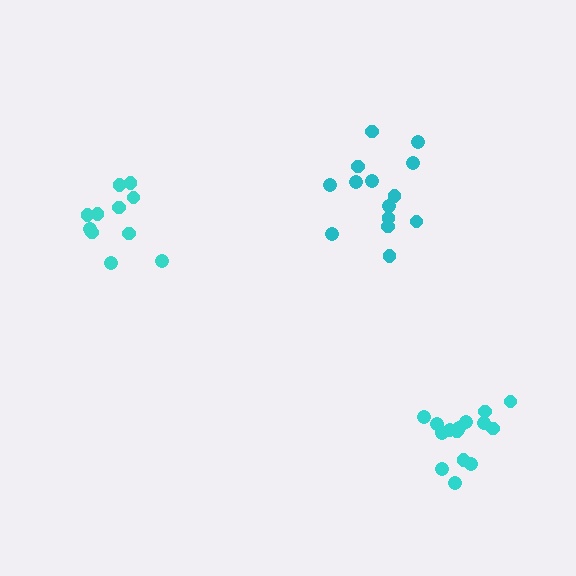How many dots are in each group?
Group 1: 15 dots, Group 2: 14 dots, Group 3: 11 dots (40 total).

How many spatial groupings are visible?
There are 3 spatial groupings.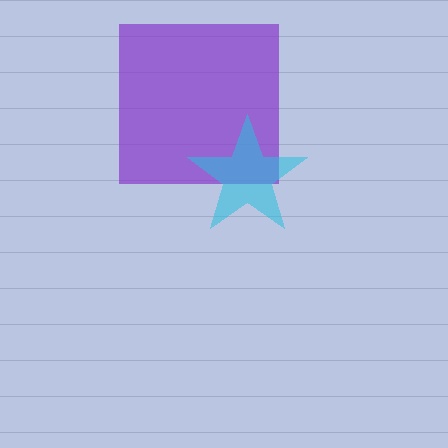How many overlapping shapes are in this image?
There are 2 overlapping shapes in the image.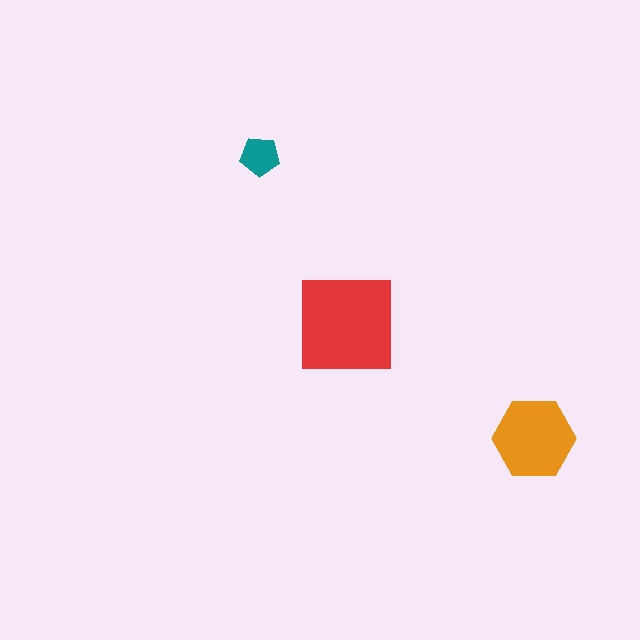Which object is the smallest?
The teal pentagon.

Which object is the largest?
The red square.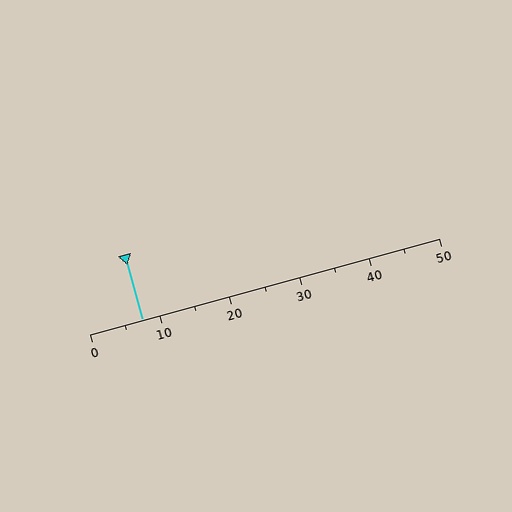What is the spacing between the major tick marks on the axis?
The major ticks are spaced 10 apart.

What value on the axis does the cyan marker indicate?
The marker indicates approximately 7.5.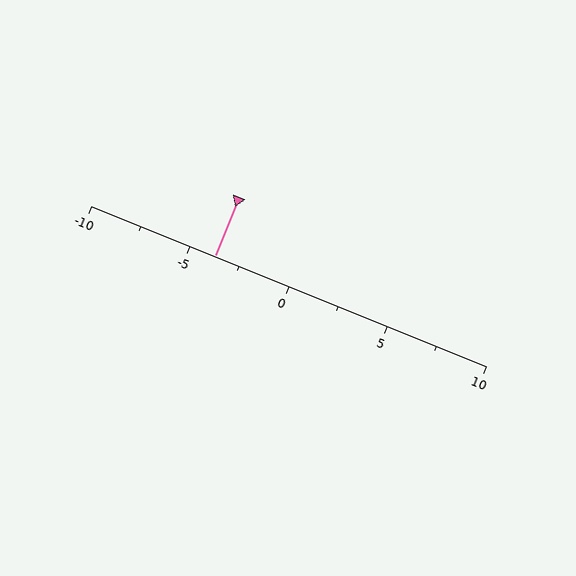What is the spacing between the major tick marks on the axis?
The major ticks are spaced 5 apart.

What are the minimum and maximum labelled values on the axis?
The axis runs from -10 to 10.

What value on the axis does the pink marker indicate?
The marker indicates approximately -3.8.